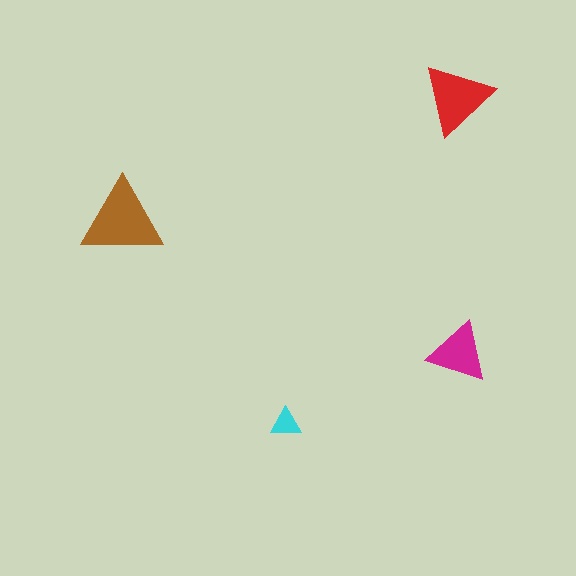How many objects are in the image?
There are 4 objects in the image.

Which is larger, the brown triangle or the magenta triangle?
The brown one.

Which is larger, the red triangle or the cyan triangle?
The red one.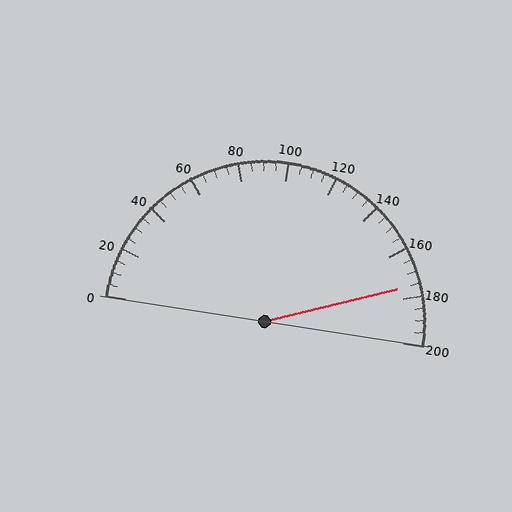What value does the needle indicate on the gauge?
The needle indicates approximately 175.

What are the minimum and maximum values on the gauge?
The gauge ranges from 0 to 200.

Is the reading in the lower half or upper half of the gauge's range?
The reading is in the upper half of the range (0 to 200).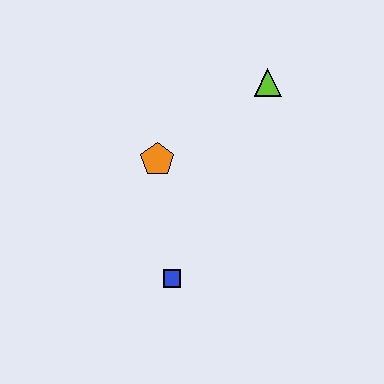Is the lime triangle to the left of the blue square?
No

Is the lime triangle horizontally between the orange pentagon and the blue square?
No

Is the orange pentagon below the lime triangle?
Yes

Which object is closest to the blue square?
The orange pentagon is closest to the blue square.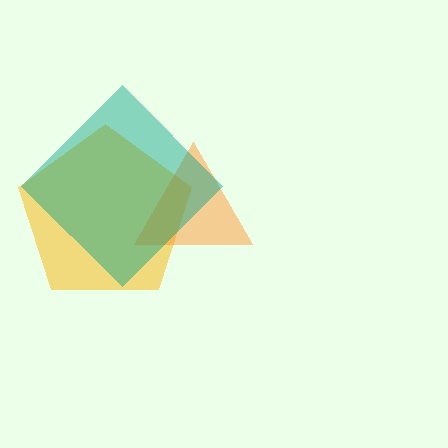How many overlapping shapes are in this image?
There are 3 overlapping shapes in the image.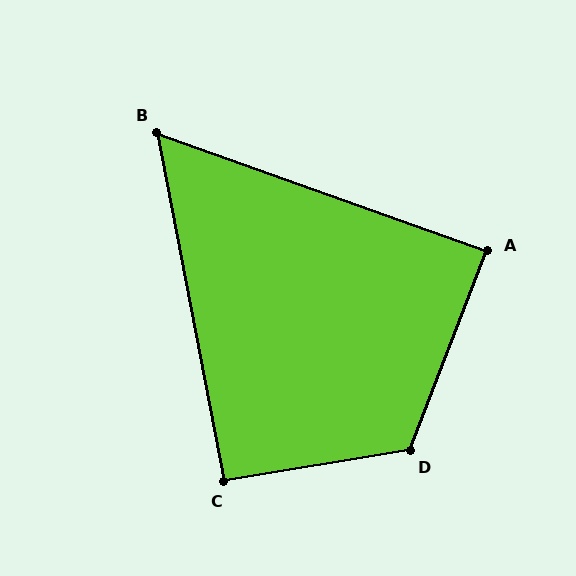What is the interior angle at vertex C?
Approximately 92 degrees (approximately right).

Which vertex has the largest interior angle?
D, at approximately 120 degrees.